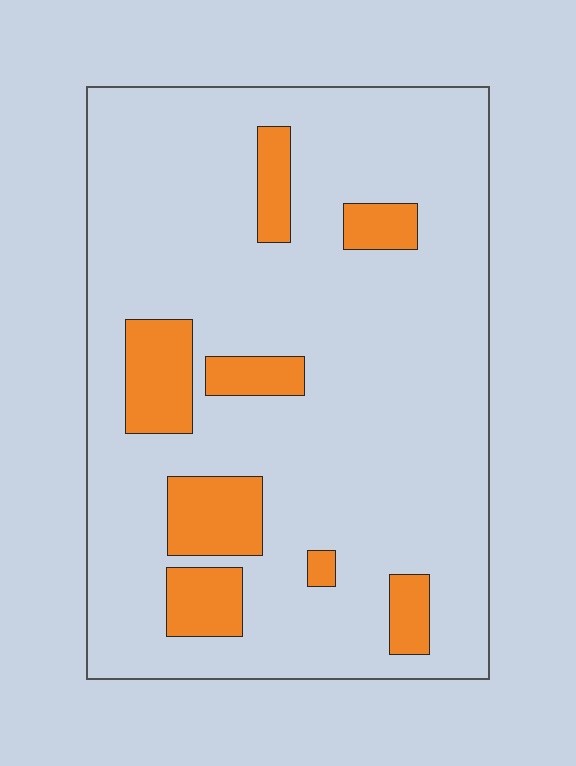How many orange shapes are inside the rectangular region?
8.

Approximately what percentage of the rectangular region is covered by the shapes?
Approximately 15%.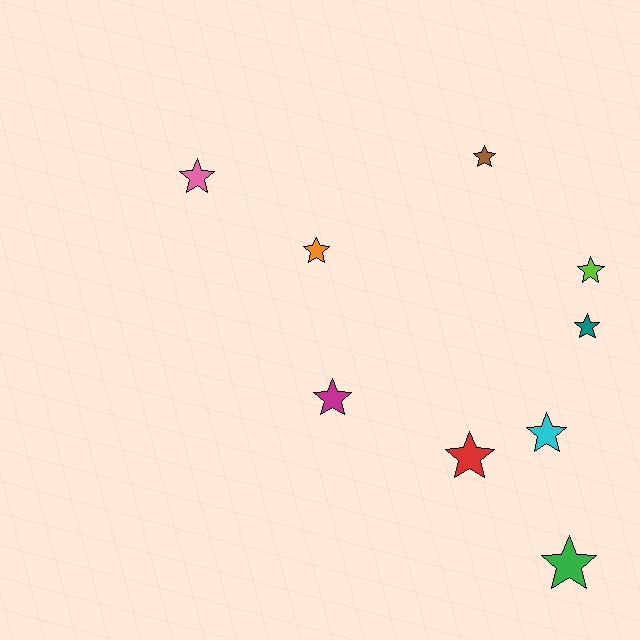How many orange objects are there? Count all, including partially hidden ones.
There is 1 orange object.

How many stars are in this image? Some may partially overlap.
There are 9 stars.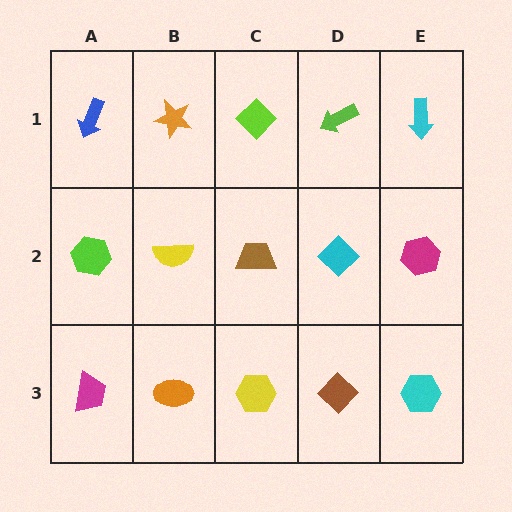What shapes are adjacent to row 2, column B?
An orange star (row 1, column B), an orange ellipse (row 3, column B), a lime hexagon (row 2, column A), a brown trapezoid (row 2, column C).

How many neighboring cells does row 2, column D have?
4.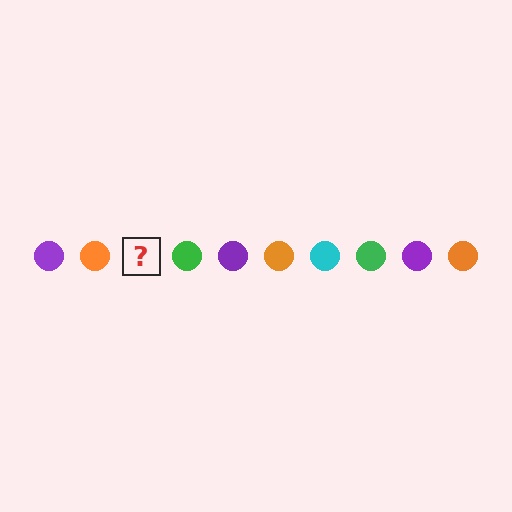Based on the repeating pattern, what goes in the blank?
The blank should be a cyan circle.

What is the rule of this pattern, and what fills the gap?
The rule is that the pattern cycles through purple, orange, cyan, green circles. The gap should be filled with a cyan circle.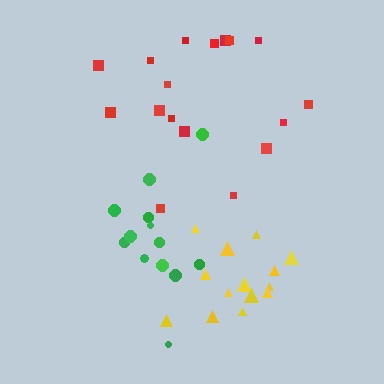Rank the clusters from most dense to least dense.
yellow, red, green.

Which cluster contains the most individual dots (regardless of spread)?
Red (17).